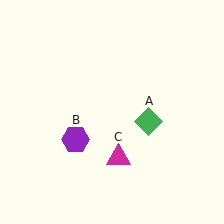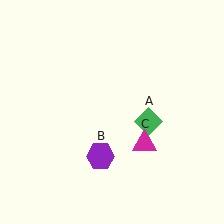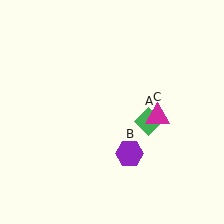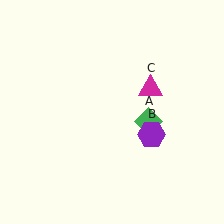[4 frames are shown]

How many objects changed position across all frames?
2 objects changed position: purple hexagon (object B), magenta triangle (object C).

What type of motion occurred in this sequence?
The purple hexagon (object B), magenta triangle (object C) rotated counterclockwise around the center of the scene.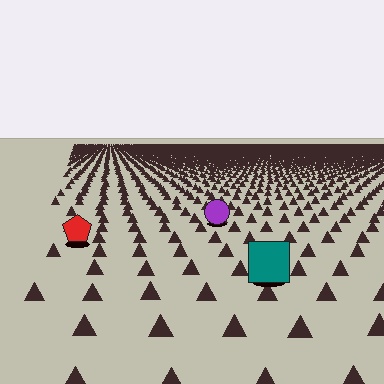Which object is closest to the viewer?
The teal square is closest. The texture marks near it are larger and more spread out.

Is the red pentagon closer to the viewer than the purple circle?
Yes. The red pentagon is closer — you can tell from the texture gradient: the ground texture is coarser near it.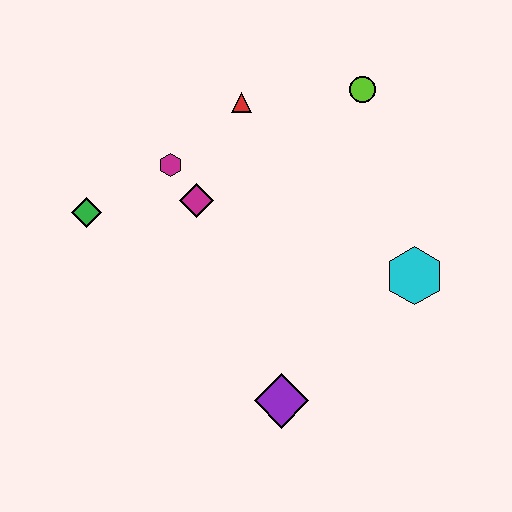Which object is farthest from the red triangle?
The purple diamond is farthest from the red triangle.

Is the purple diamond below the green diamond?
Yes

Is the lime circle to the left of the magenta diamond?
No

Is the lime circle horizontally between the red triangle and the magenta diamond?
No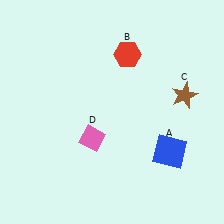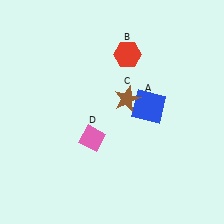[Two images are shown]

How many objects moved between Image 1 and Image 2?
2 objects moved between the two images.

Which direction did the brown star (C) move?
The brown star (C) moved left.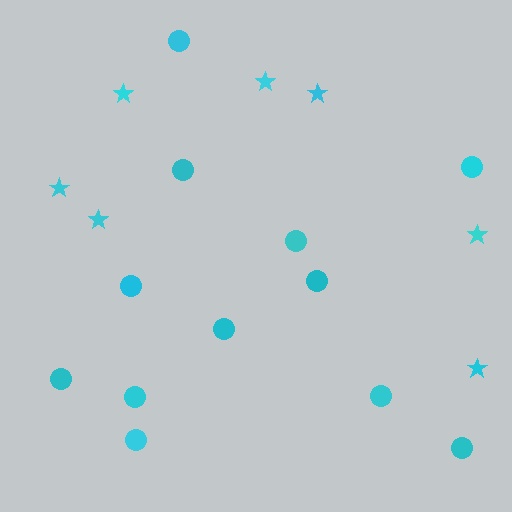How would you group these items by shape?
There are 2 groups: one group of stars (7) and one group of circles (12).